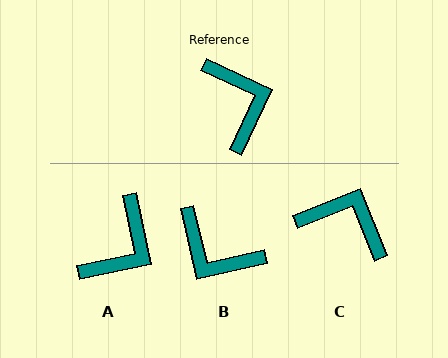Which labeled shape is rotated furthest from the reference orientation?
B, about 142 degrees away.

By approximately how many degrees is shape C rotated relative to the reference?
Approximately 47 degrees counter-clockwise.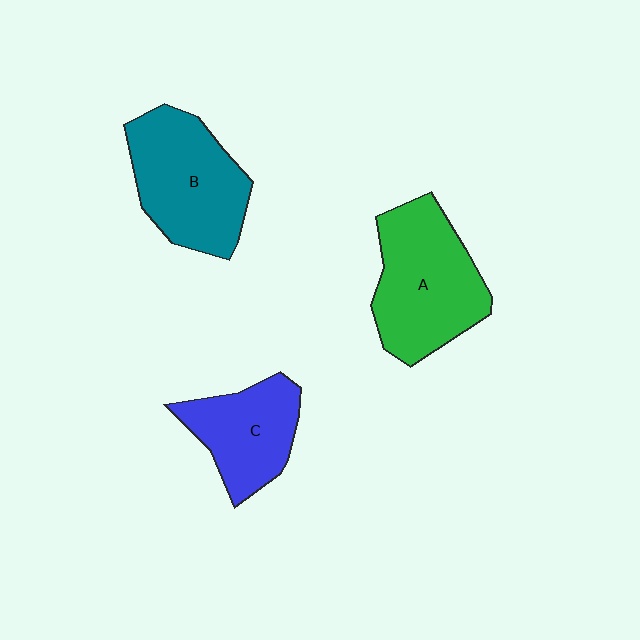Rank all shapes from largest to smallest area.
From largest to smallest: A (green), B (teal), C (blue).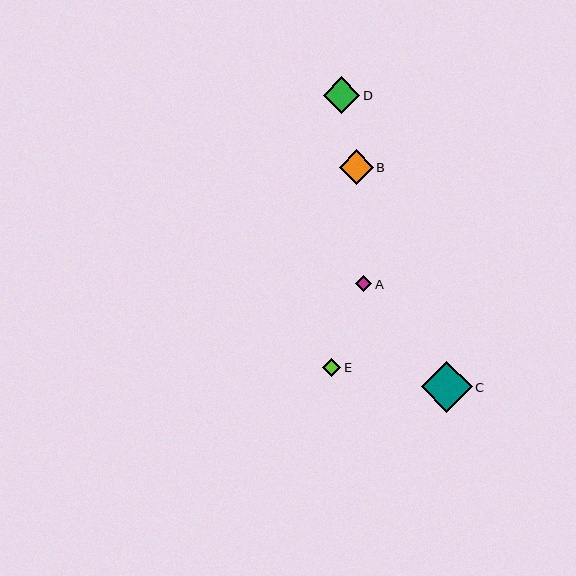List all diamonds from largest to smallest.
From largest to smallest: C, D, B, E, A.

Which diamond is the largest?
Diamond C is the largest with a size of approximately 51 pixels.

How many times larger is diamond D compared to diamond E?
Diamond D is approximately 2.0 times the size of diamond E.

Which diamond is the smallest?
Diamond A is the smallest with a size of approximately 16 pixels.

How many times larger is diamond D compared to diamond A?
Diamond D is approximately 2.2 times the size of diamond A.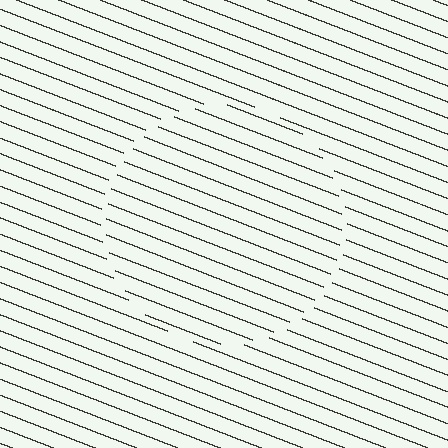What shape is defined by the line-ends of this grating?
An illusory circle. The interior of the shape contains the same grating, shifted by half a period — the contour is defined by the phase discontinuity where line-ends from the inner and outer gratings abut.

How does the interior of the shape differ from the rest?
The interior of the shape contains the same grating, shifted by half a period — the contour is defined by the phase discontinuity where line-ends from the inner and outer gratings abut.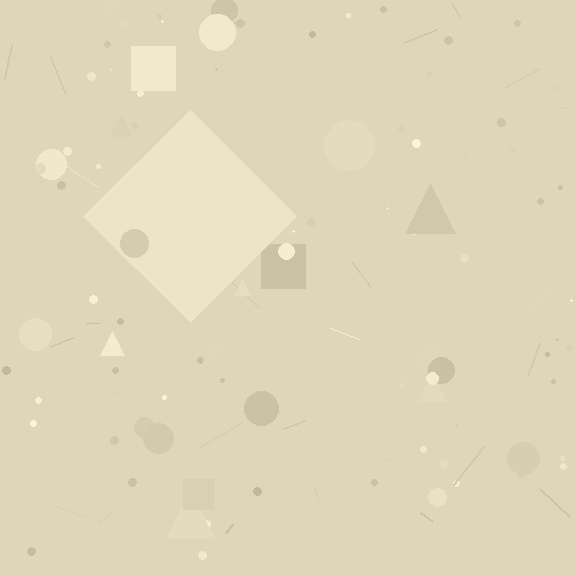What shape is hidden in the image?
A diamond is hidden in the image.